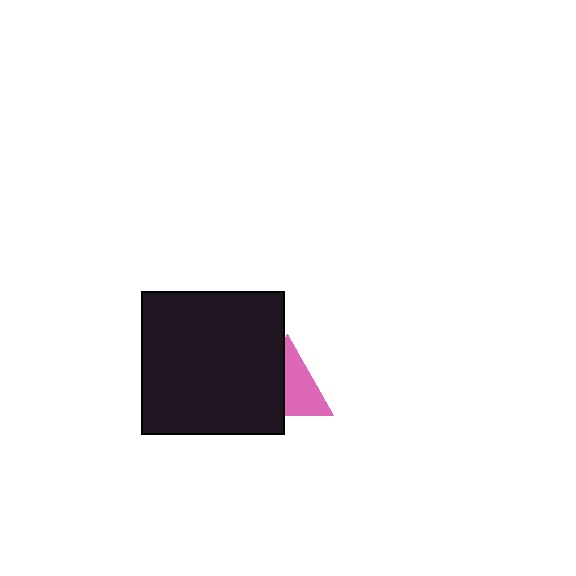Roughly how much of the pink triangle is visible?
About half of it is visible (roughly 54%).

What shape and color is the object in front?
The object in front is a black square.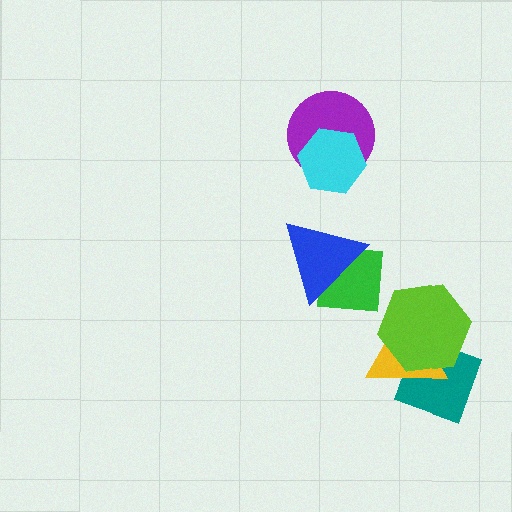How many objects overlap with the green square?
1 object overlaps with the green square.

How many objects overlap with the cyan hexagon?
1 object overlaps with the cyan hexagon.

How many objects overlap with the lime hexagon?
2 objects overlap with the lime hexagon.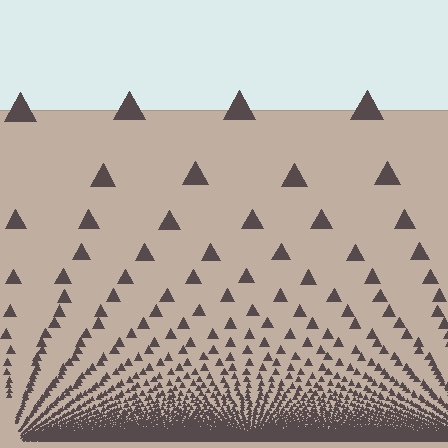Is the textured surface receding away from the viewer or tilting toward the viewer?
The surface appears to tilt toward the viewer. Texture elements get larger and sparser toward the top.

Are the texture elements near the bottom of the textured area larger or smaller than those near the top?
Smaller. The gradient is inverted — elements near the bottom are smaller and denser.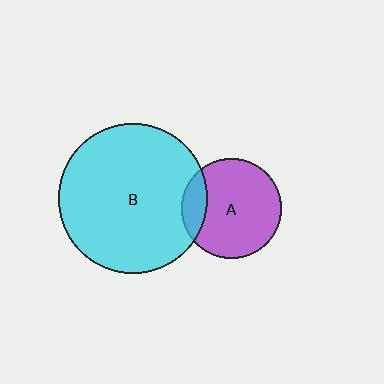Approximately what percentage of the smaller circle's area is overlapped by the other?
Approximately 15%.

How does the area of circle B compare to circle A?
Approximately 2.2 times.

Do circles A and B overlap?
Yes.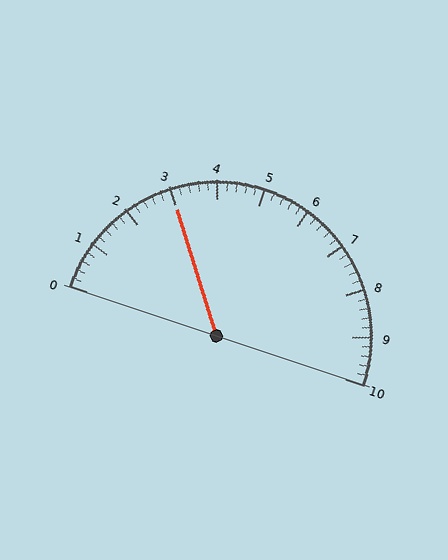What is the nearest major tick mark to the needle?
The nearest major tick mark is 3.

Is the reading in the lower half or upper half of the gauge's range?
The reading is in the lower half of the range (0 to 10).